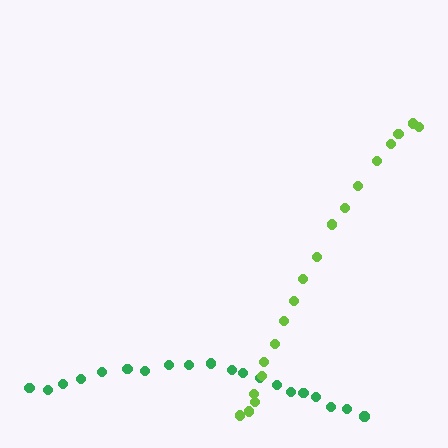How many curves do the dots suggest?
There are 2 distinct paths.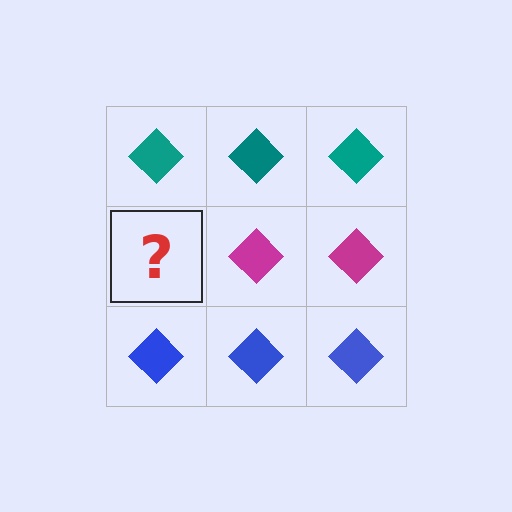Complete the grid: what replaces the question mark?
The question mark should be replaced with a magenta diamond.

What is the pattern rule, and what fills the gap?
The rule is that each row has a consistent color. The gap should be filled with a magenta diamond.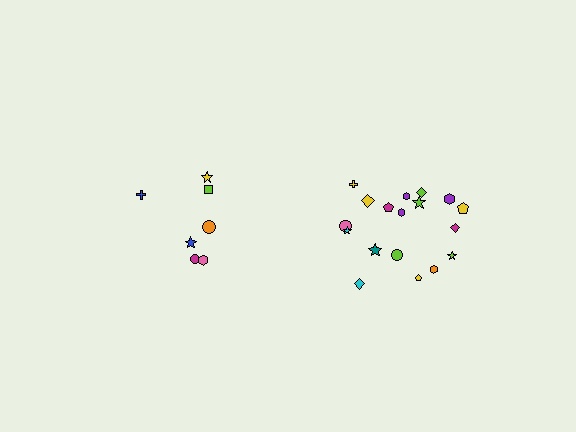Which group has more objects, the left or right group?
The right group.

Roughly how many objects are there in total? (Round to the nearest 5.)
Roughly 25 objects in total.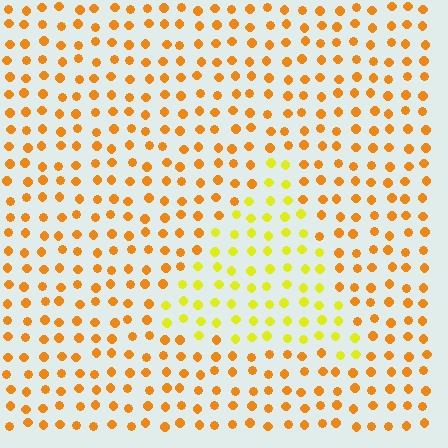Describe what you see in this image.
The image is filled with small orange elements in a uniform arrangement. A triangle-shaped region is visible where the elements are tinted to a slightly different hue, forming a subtle color boundary.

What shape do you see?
I see a triangle.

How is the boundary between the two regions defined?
The boundary is defined purely by a slight shift in hue (about 33 degrees). Spacing, size, and orientation are identical on both sides.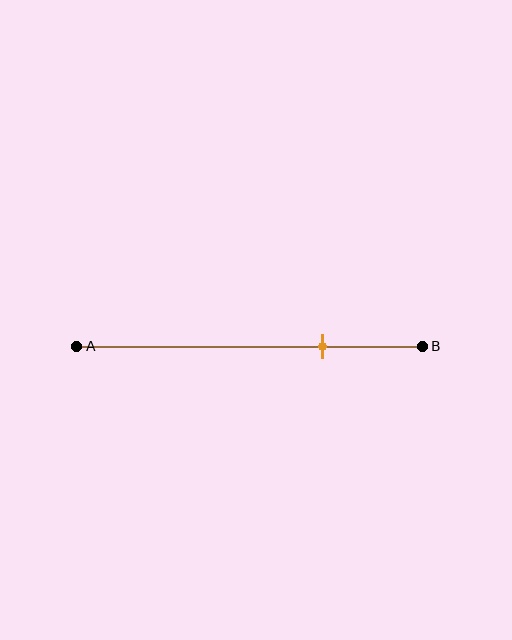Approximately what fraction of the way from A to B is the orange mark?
The orange mark is approximately 70% of the way from A to B.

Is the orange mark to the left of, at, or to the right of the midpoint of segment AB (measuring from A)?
The orange mark is to the right of the midpoint of segment AB.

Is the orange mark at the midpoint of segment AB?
No, the mark is at about 70% from A, not at the 50% midpoint.